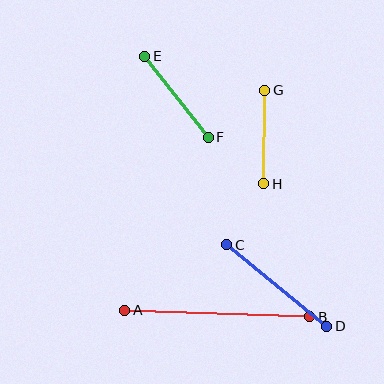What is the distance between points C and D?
The distance is approximately 129 pixels.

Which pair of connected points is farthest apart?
Points A and B are farthest apart.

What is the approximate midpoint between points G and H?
The midpoint is at approximately (264, 137) pixels.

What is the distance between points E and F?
The distance is approximately 103 pixels.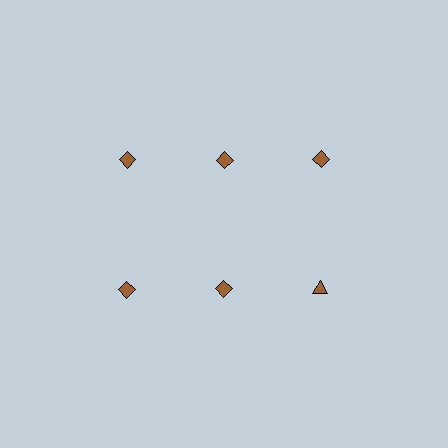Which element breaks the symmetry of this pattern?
The brown triangle in the second row, center column breaks the symmetry. All other shapes are brown diamonds.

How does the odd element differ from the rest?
It has a different shape: triangle instead of diamond.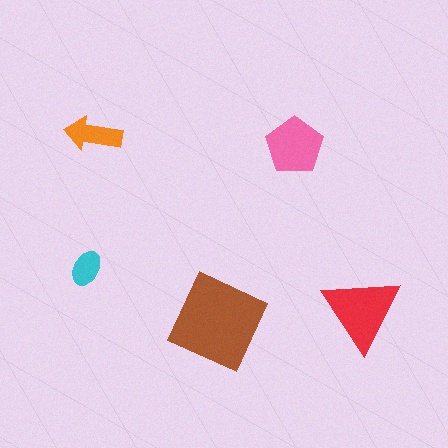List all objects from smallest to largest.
The cyan ellipse, the orange arrow, the pink pentagon, the red triangle, the brown square.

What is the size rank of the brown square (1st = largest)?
1st.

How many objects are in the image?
There are 5 objects in the image.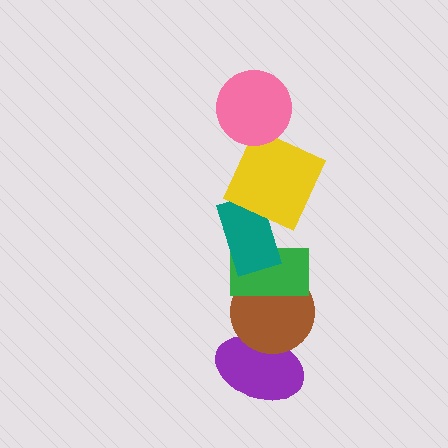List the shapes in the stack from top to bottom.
From top to bottom: the pink circle, the yellow square, the teal rectangle, the green rectangle, the brown circle, the purple ellipse.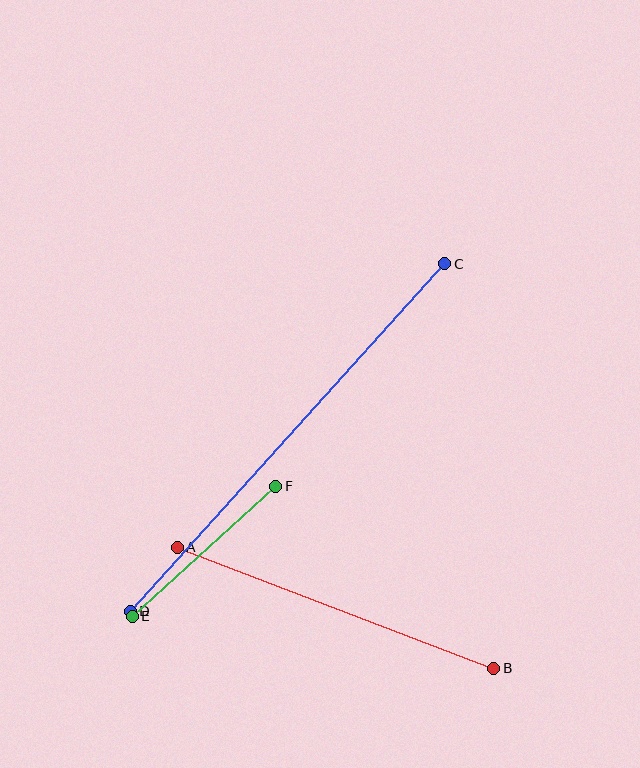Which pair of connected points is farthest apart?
Points C and D are farthest apart.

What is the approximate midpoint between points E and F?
The midpoint is at approximately (204, 551) pixels.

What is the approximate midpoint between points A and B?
The midpoint is at approximately (335, 608) pixels.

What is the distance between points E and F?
The distance is approximately 193 pixels.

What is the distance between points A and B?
The distance is approximately 339 pixels.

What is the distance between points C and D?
The distance is approximately 469 pixels.